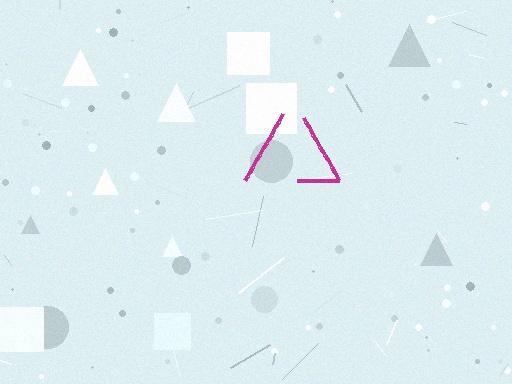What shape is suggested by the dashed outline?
The dashed outline suggests a triangle.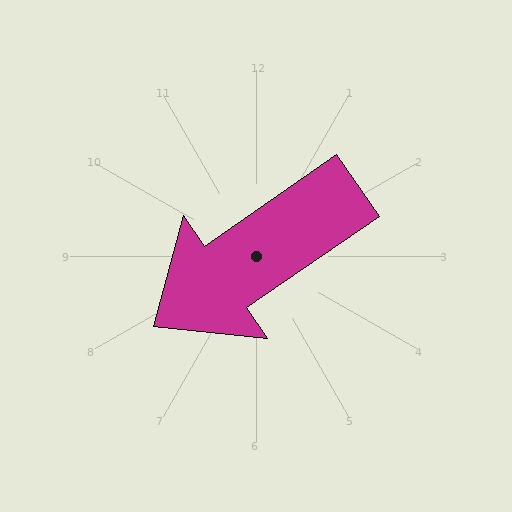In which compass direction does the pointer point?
Southwest.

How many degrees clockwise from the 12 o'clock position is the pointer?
Approximately 235 degrees.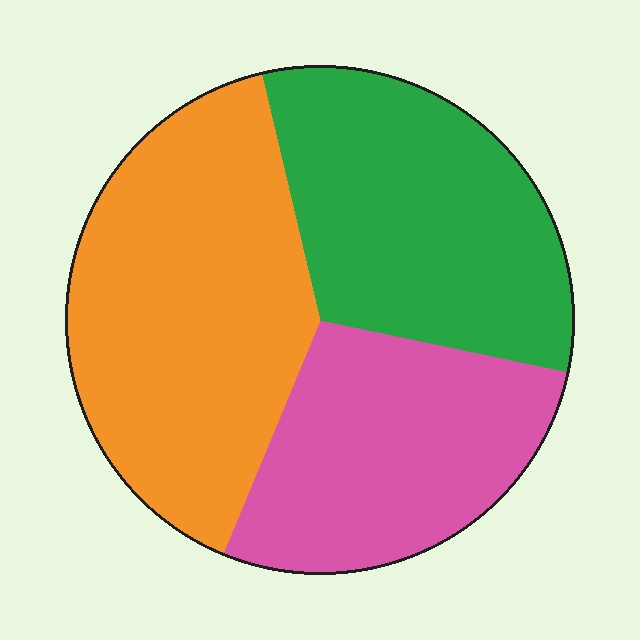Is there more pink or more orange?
Orange.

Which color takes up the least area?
Pink, at roughly 30%.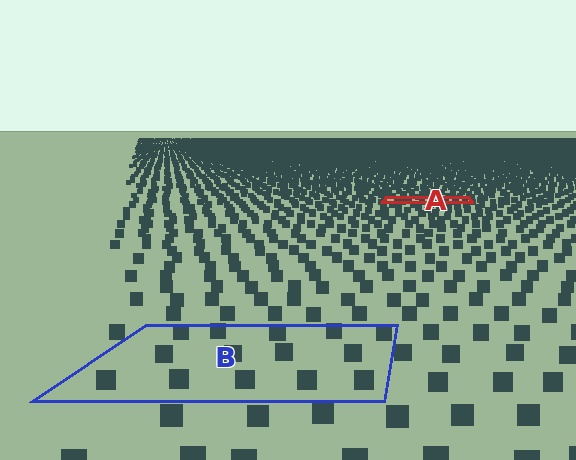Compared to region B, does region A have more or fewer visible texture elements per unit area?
Region A has more texture elements per unit area — they are packed more densely because it is farther away.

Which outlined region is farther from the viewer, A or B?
Region A is farther from the viewer — the texture elements inside it appear smaller and more densely packed.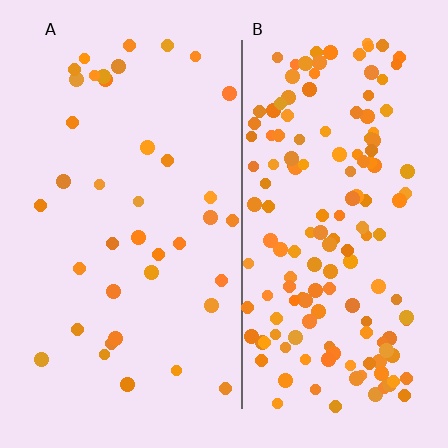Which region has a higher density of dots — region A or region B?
B (the right).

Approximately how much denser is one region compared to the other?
Approximately 4.0× — region B over region A.